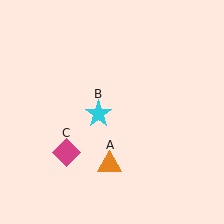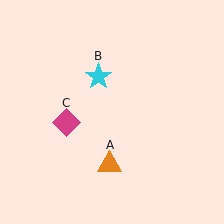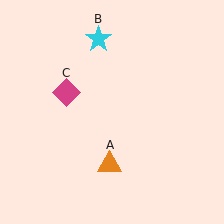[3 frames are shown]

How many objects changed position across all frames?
2 objects changed position: cyan star (object B), magenta diamond (object C).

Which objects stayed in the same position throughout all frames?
Orange triangle (object A) remained stationary.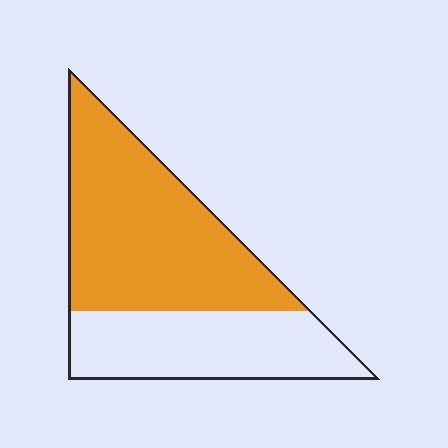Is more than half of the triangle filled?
Yes.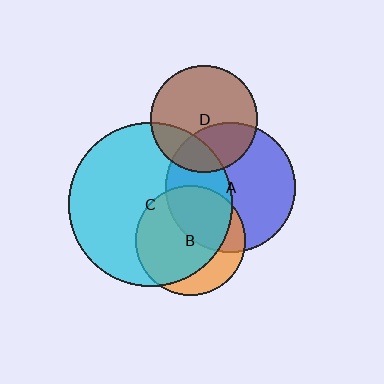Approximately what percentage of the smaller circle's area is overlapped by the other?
Approximately 40%.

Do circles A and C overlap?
Yes.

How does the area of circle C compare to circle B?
Approximately 2.2 times.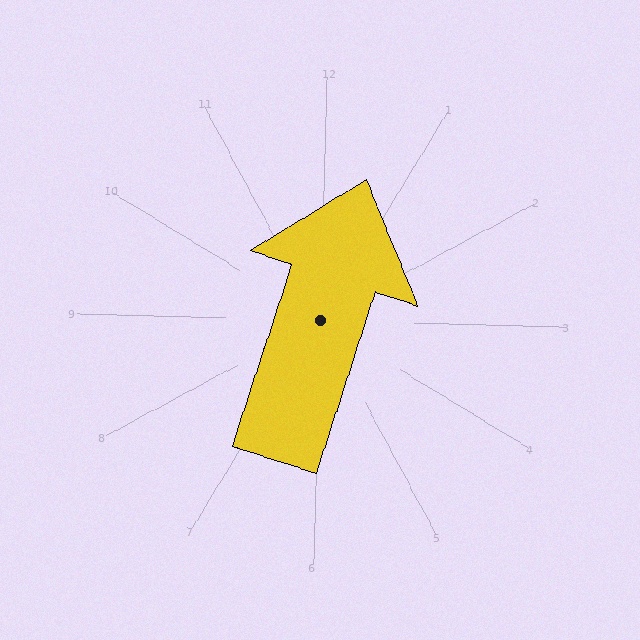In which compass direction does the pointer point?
North.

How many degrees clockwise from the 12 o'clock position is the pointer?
Approximately 17 degrees.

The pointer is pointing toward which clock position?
Roughly 1 o'clock.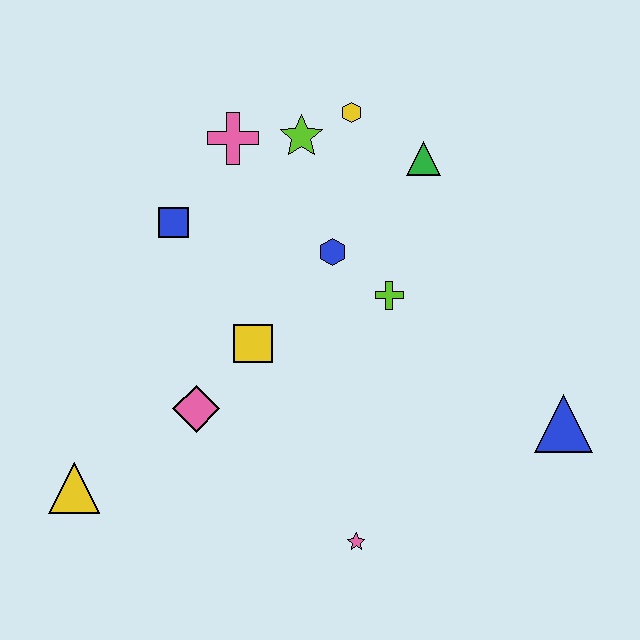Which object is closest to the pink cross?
The lime star is closest to the pink cross.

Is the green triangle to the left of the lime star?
No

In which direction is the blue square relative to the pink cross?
The blue square is below the pink cross.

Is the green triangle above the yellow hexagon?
No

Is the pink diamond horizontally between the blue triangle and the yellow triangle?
Yes